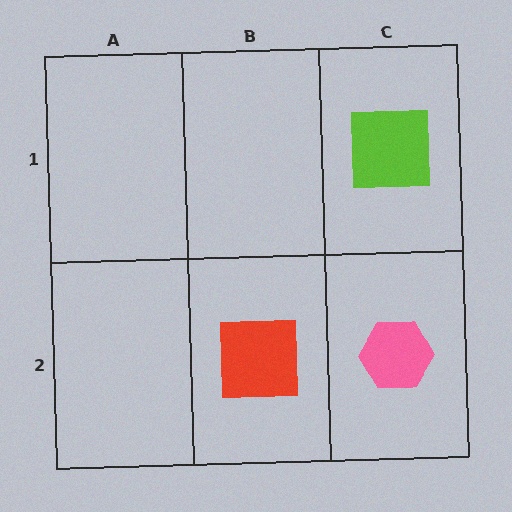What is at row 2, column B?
A red square.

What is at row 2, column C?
A pink hexagon.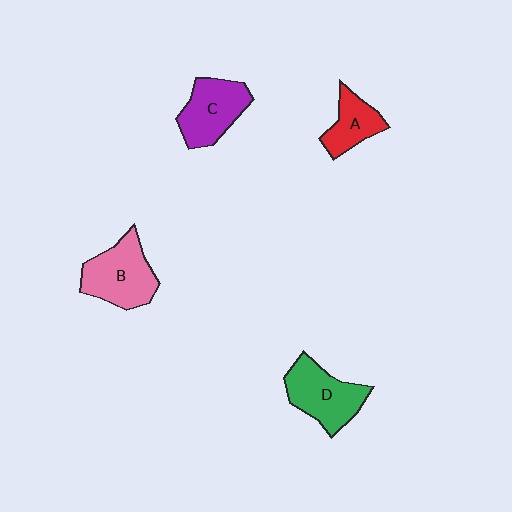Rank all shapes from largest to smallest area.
From largest to smallest: B (pink), D (green), C (purple), A (red).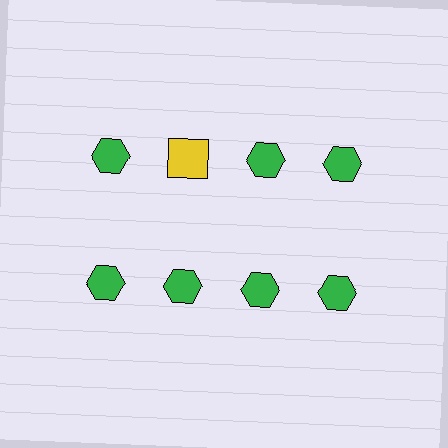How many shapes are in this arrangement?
There are 8 shapes arranged in a grid pattern.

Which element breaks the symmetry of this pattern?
The yellow square in the top row, second from left column breaks the symmetry. All other shapes are green hexagons.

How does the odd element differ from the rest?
It differs in both color (yellow instead of green) and shape (square instead of hexagon).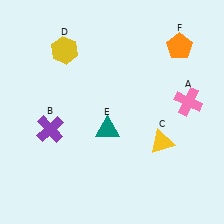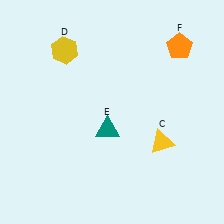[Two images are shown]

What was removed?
The purple cross (B), the pink cross (A) were removed in Image 2.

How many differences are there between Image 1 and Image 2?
There are 2 differences between the two images.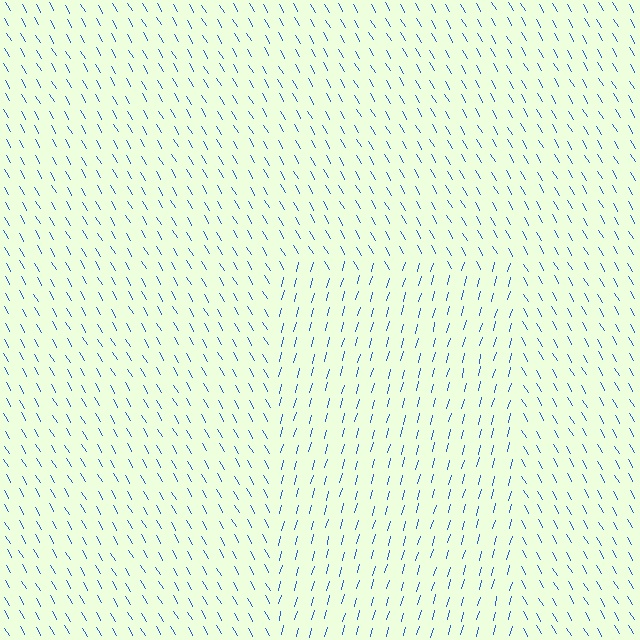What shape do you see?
I see a rectangle.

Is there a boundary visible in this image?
Yes, there is a texture boundary formed by a change in line orientation.